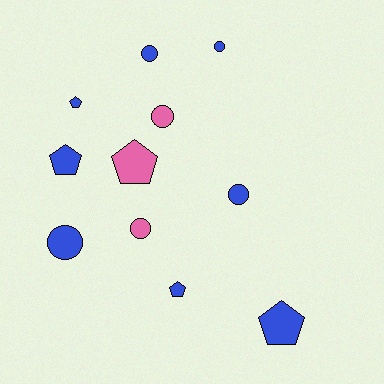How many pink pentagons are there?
There is 1 pink pentagon.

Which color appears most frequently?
Blue, with 8 objects.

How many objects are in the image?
There are 11 objects.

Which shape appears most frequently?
Circle, with 6 objects.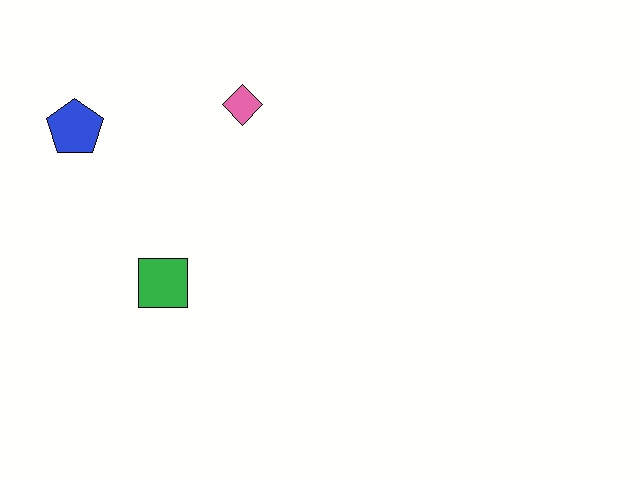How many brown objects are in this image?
There are no brown objects.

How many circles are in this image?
There are no circles.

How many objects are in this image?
There are 3 objects.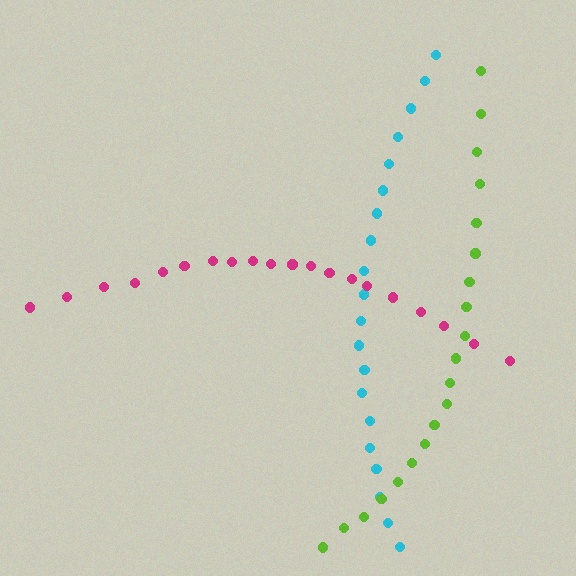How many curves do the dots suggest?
There are 3 distinct paths.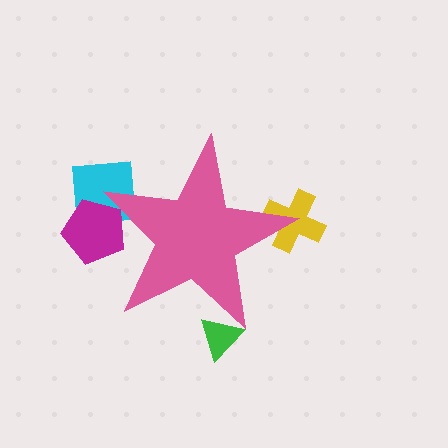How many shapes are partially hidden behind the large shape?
4 shapes are partially hidden.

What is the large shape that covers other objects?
A pink star.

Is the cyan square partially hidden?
Yes, the cyan square is partially hidden behind the pink star.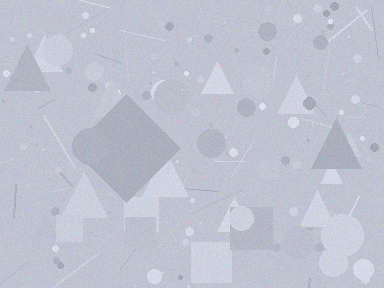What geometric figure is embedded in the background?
A diamond is embedded in the background.